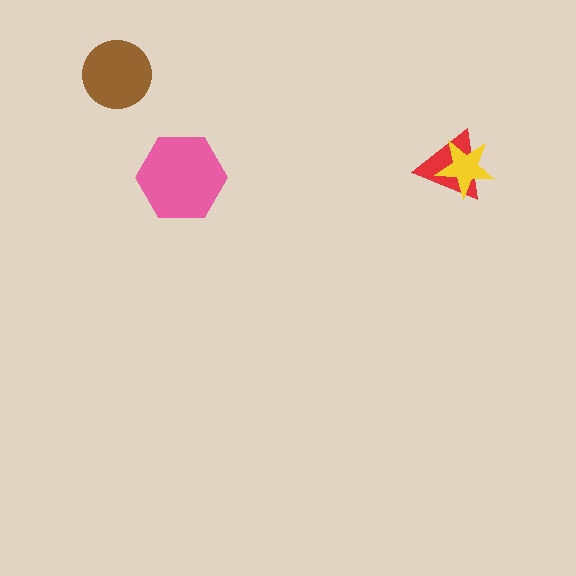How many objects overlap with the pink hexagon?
0 objects overlap with the pink hexagon.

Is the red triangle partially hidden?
Yes, it is partially covered by another shape.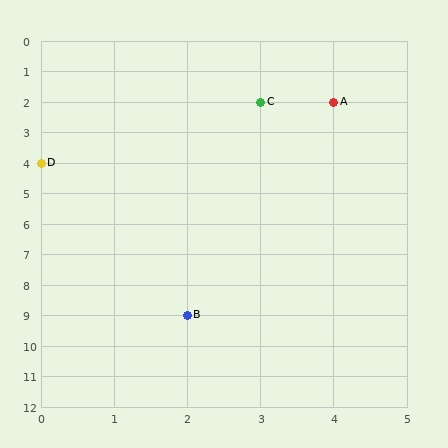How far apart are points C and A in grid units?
Points C and A are 1 column apart.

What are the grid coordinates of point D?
Point D is at grid coordinates (0, 4).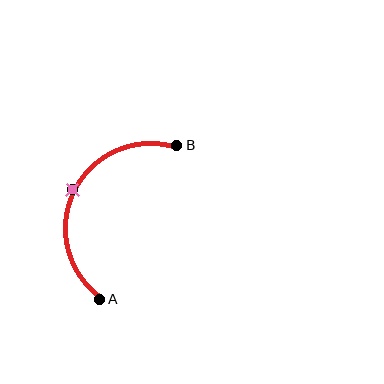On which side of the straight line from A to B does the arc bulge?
The arc bulges to the left of the straight line connecting A and B.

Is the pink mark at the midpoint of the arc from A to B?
Yes. The pink mark lies on the arc at equal arc-length from both A and B — it is the arc midpoint.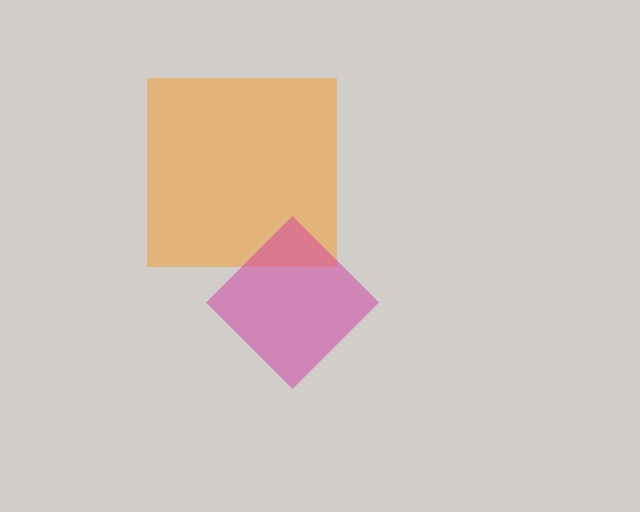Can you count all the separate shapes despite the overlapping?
Yes, there are 2 separate shapes.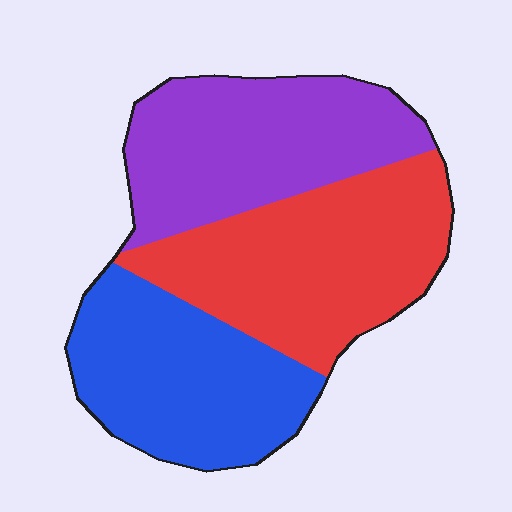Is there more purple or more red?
Red.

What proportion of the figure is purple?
Purple covers 32% of the figure.